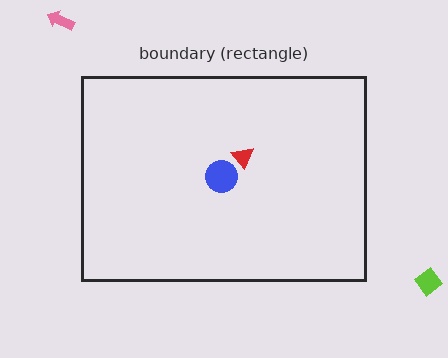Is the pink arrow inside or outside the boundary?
Outside.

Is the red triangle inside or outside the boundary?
Inside.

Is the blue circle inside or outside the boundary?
Inside.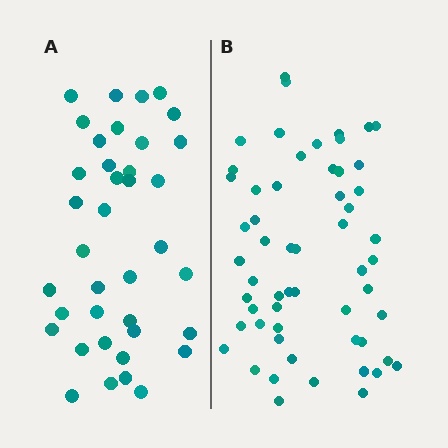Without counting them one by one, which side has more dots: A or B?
Region B (the right region) has more dots.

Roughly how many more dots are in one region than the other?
Region B has approximately 20 more dots than region A.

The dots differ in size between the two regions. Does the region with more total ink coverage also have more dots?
No. Region A has more total ink coverage because its dots are larger, but region B actually contains more individual dots. Total area can be misleading — the number of items is what matters here.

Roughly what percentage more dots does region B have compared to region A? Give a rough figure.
About 50% more.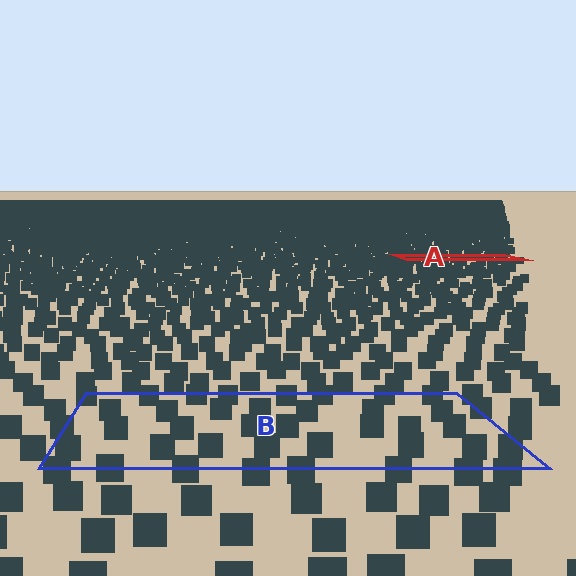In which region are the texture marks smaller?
The texture marks are smaller in region A, because it is farther away.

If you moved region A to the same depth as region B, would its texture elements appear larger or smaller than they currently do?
They would appear larger. At a closer depth, the same texture elements are projected at a bigger on-screen size.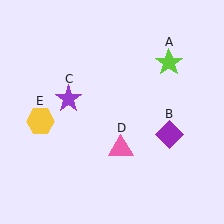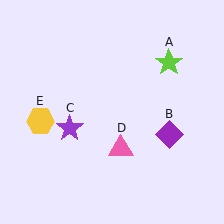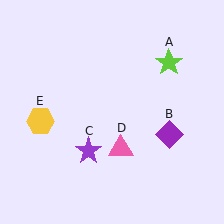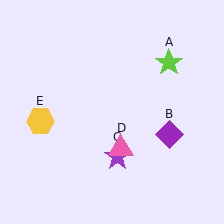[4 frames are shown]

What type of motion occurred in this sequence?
The purple star (object C) rotated counterclockwise around the center of the scene.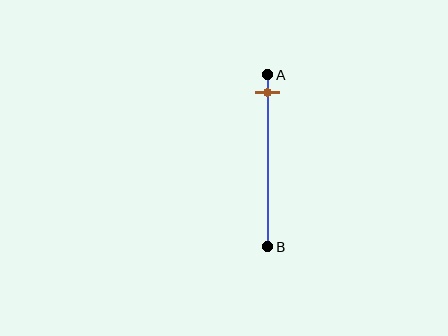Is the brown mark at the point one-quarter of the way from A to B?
No, the mark is at about 10% from A, not at the 25% one-quarter point.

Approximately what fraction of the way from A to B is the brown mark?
The brown mark is approximately 10% of the way from A to B.